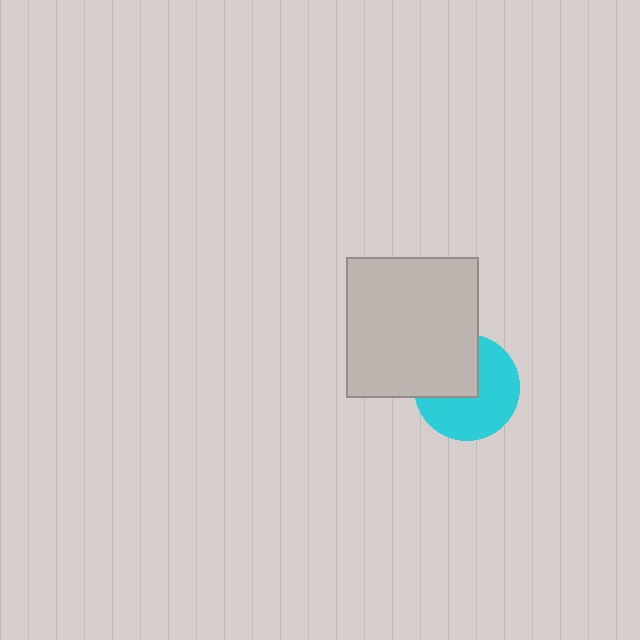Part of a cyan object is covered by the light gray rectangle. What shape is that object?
It is a circle.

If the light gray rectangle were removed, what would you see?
You would see the complete cyan circle.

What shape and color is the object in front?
The object in front is a light gray rectangle.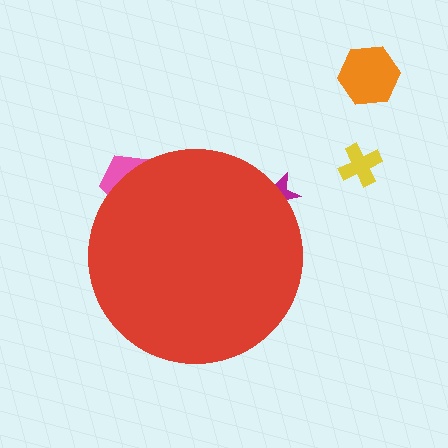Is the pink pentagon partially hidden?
Yes, the pink pentagon is partially hidden behind the red circle.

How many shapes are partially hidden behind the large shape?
2 shapes are partially hidden.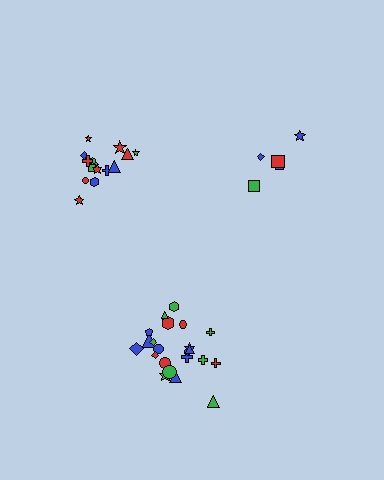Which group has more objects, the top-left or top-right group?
The top-left group.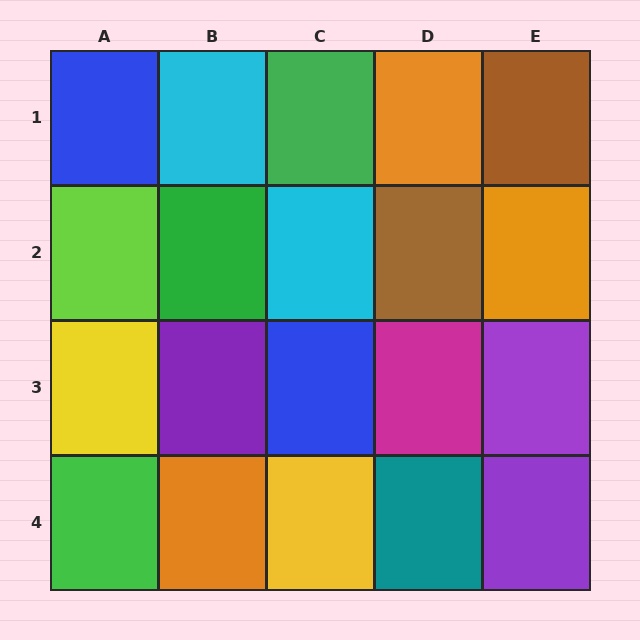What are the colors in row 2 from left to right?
Lime, green, cyan, brown, orange.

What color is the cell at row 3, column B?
Purple.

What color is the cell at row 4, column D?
Teal.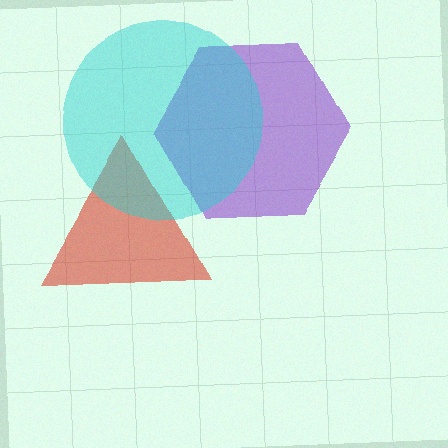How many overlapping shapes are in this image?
There are 3 overlapping shapes in the image.